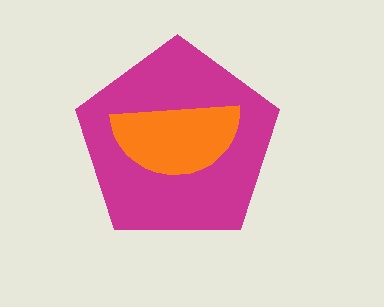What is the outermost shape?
The magenta pentagon.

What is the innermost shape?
The orange semicircle.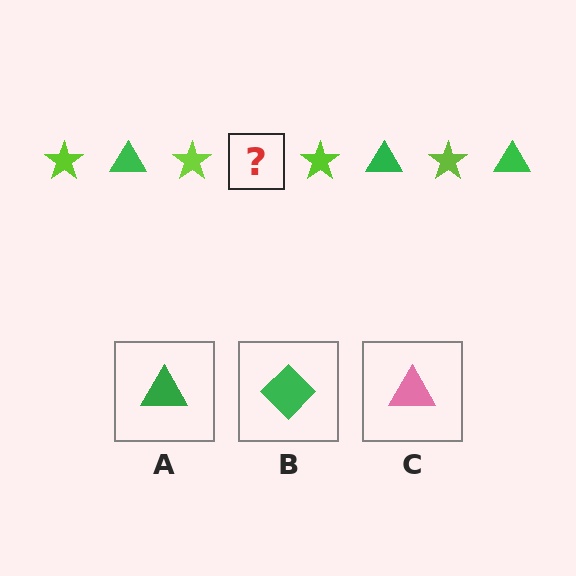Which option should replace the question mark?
Option A.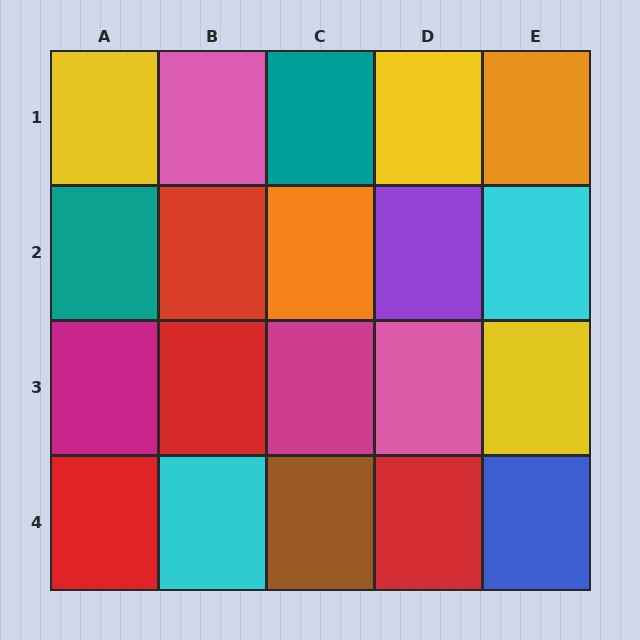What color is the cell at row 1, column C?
Teal.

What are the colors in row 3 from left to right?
Magenta, red, magenta, pink, yellow.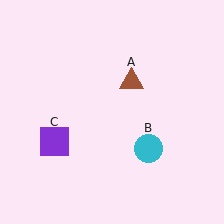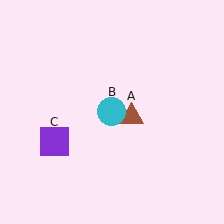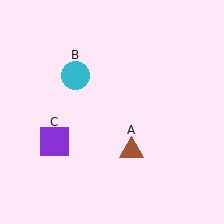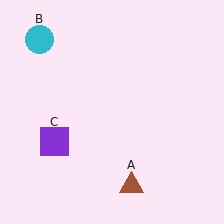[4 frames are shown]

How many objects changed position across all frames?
2 objects changed position: brown triangle (object A), cyan circle (object B).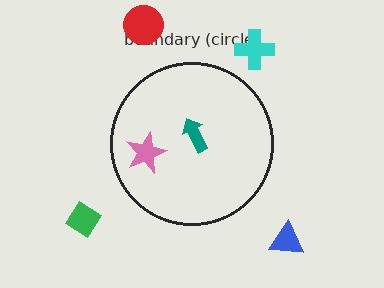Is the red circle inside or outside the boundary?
Outside.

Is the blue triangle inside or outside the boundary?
Outside.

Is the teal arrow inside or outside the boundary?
Inside.